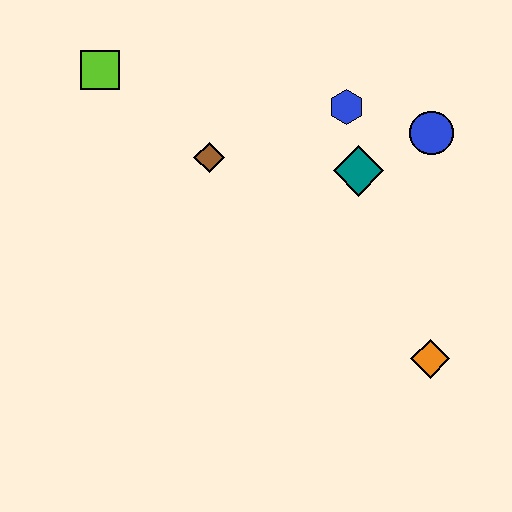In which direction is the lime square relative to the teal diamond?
The lime square is to the left of the teal diamond.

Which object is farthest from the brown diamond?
The orange diamond is farthest from the brown diamond.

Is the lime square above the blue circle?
Yes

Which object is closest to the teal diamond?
The blue hexagon is closest to the teal diamond.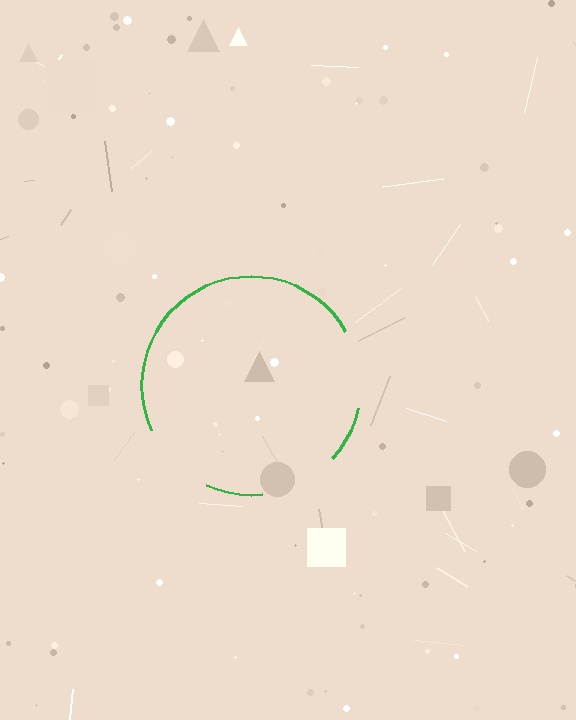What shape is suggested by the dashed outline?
The dashed outline suggests a circle.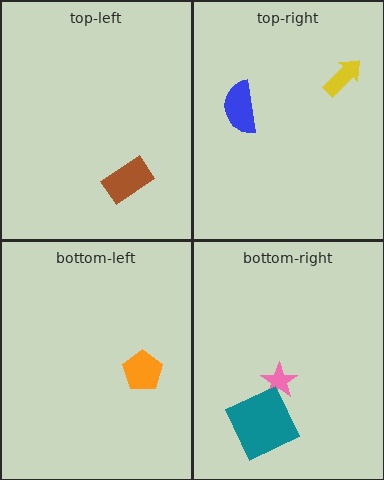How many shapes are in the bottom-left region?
1.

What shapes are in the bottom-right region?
The pink star, the teal square.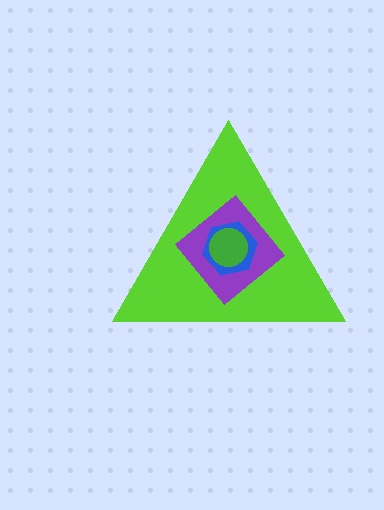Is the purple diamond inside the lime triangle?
Yes.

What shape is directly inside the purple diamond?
The blue hexagon.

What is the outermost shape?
The lime triangle.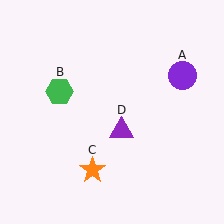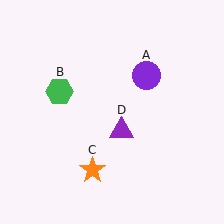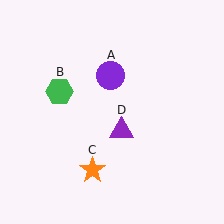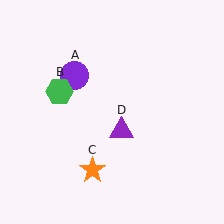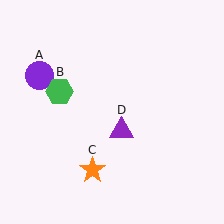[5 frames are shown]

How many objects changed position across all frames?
1 object changed position: purple circle (object A).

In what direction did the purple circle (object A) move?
The purple circle (object A) moved left.